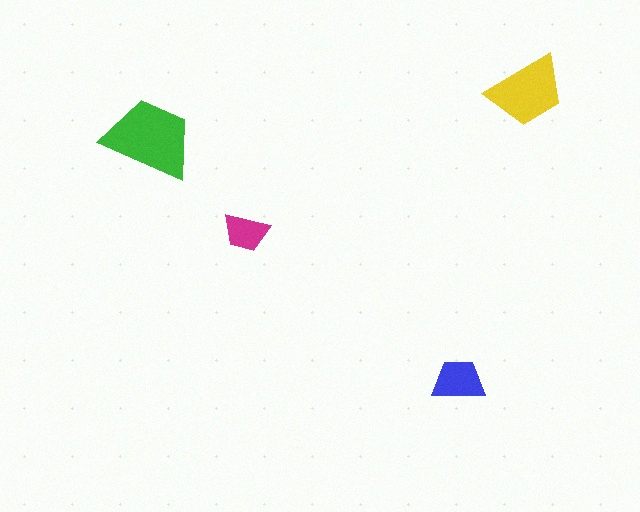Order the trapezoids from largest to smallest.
the green one, the yellow one, the blue one, the magenta one.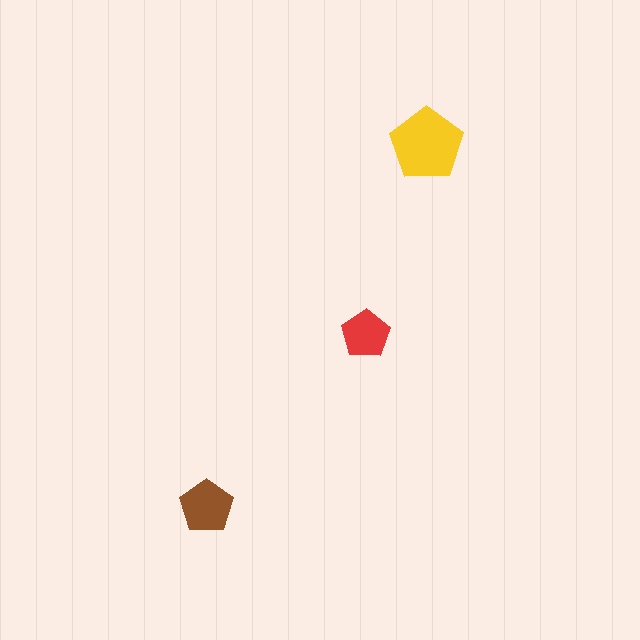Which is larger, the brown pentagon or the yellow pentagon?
The yellow one.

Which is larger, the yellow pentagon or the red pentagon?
The yellow one.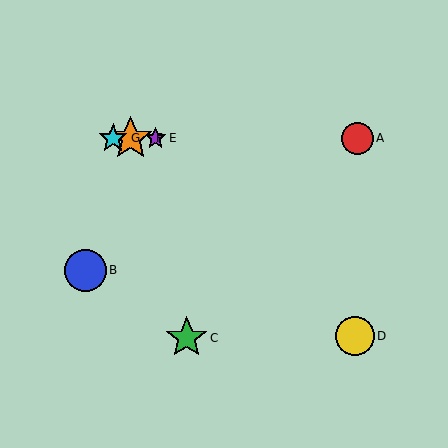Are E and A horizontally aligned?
Yes, both are at y≈138.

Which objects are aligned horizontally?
Objects A, E, F, G are aligned horizontally.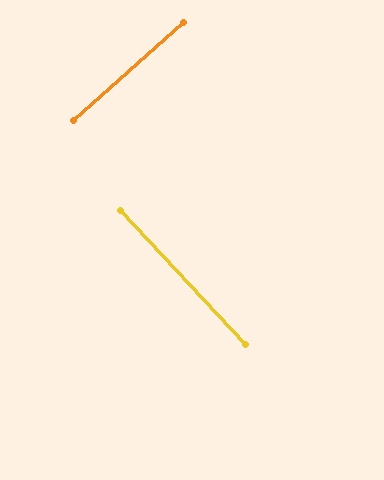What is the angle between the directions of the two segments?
Approximately 88 degrees.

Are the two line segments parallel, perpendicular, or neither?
Perpendicular — they meet at approximately 88°.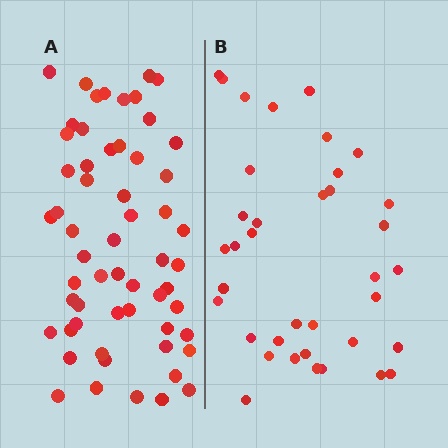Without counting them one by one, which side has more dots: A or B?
Region A (the left region) has more dots.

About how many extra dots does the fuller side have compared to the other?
Region A has approximately 20 more dots than region B.